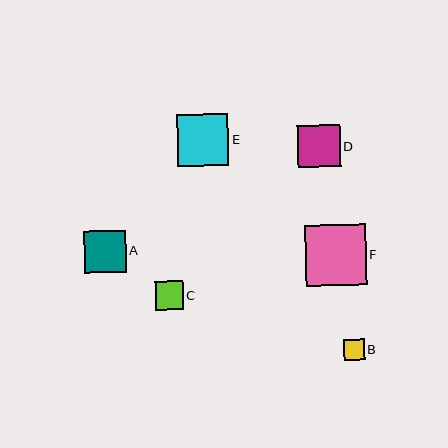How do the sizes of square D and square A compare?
Square D and square A are approximately the same size.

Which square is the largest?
Square F is the largest with a size of approximately 61 pixels.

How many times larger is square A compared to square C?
Square A is approximately 1.5 times the size of square C.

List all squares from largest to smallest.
From largest to smallest: F, E, D, A, C, B.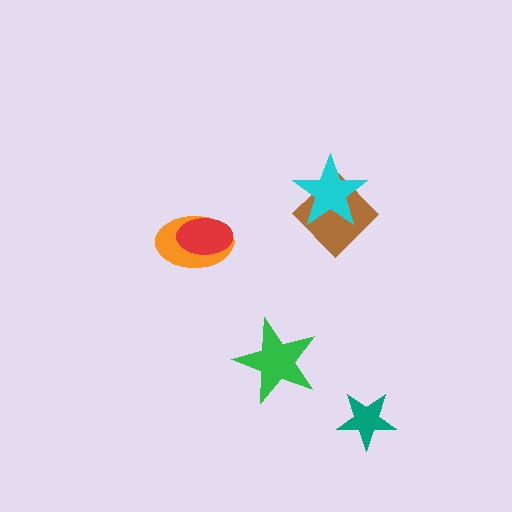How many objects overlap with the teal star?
0 objects overlap with the teal star.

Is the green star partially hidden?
No, no other shape covers it.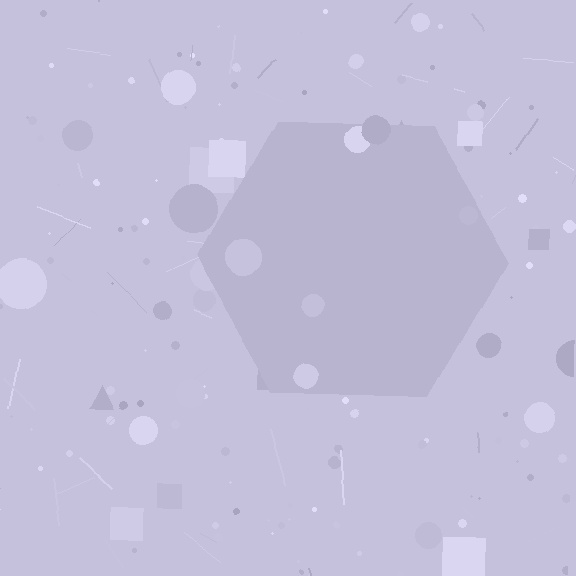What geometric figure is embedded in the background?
A hexagon is embedded in the background.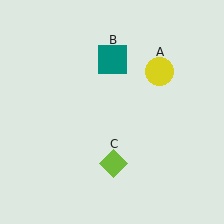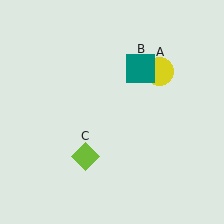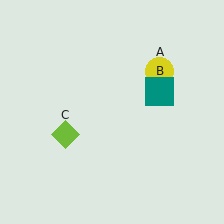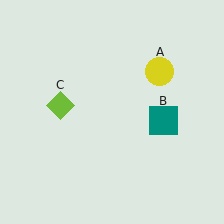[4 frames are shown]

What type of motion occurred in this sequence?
The teal square (object B), lime diamond (object C) rotated clockwise around the center of the scene.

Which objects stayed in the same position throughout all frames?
Yellow circle (object A) remained stationary.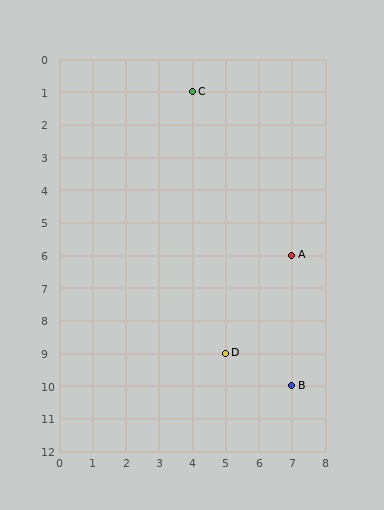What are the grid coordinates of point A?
Point A is at grid coordinates (7, 6).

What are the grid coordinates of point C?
Point C is at grid coordinates (4, 1).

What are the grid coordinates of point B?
Point B is at grid coordinates (7, 10).